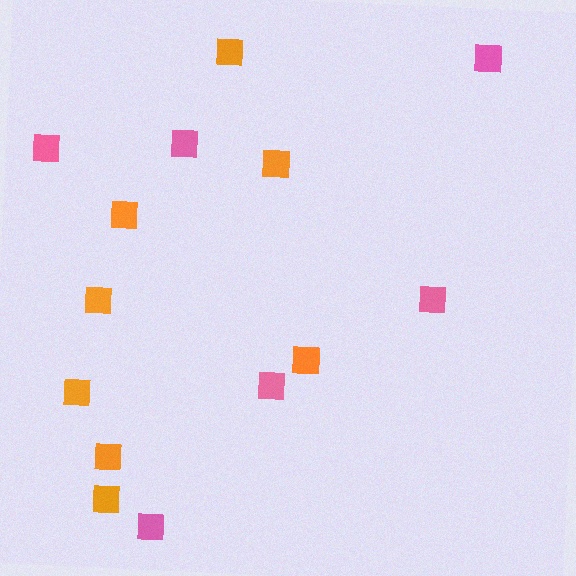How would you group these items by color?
There are 2 groups: one group of orange squares (8) and one group of pink squares (6).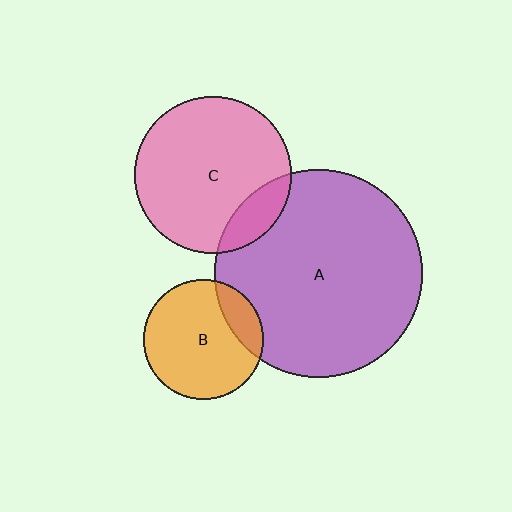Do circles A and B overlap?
Yes.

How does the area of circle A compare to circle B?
Approximately 3.0 times.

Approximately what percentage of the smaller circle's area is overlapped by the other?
Approximately 20%.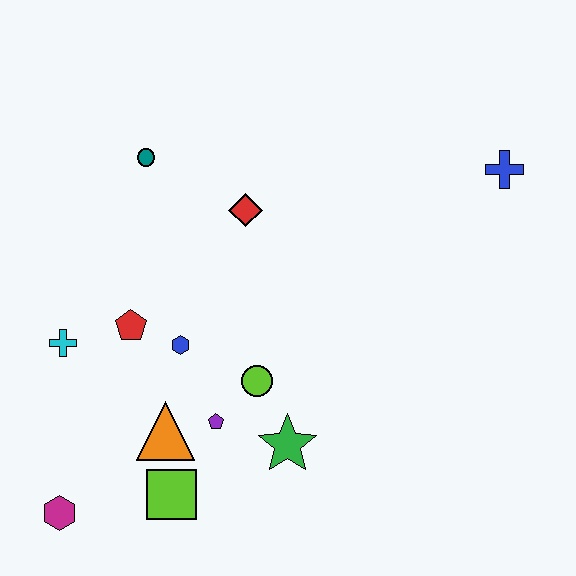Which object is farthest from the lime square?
The blue cross is farthest from the lime square.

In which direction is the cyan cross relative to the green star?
The cyan cross is to the left of the green star.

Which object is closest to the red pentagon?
The blue hexagon is closest to the red pentagon.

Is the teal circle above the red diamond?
Yes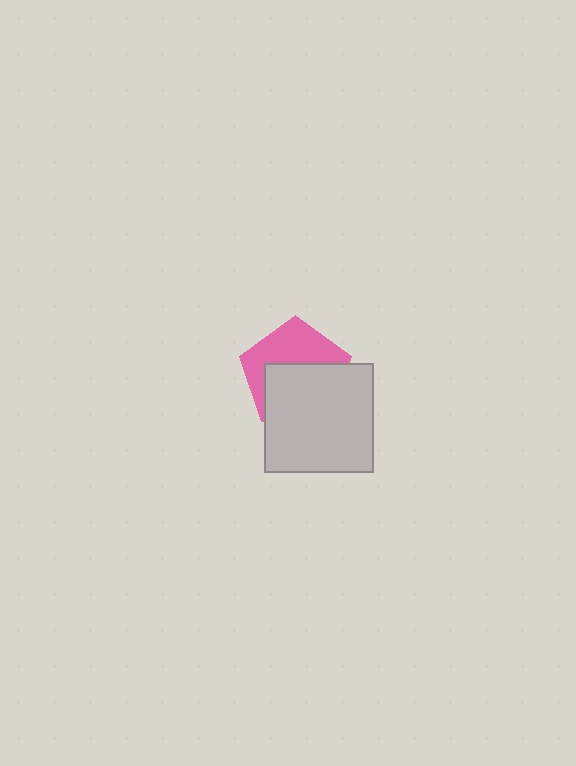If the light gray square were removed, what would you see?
You would see the complete pink pentagon.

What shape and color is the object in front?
The object in front is a light gray square.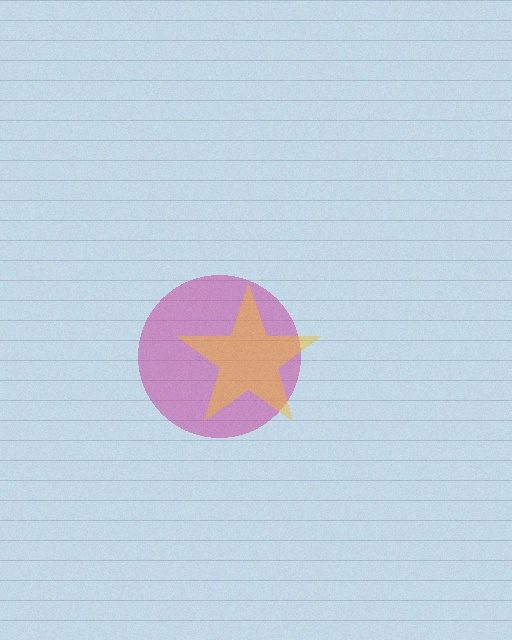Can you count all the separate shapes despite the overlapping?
Yes, there are 2 separate shapes.